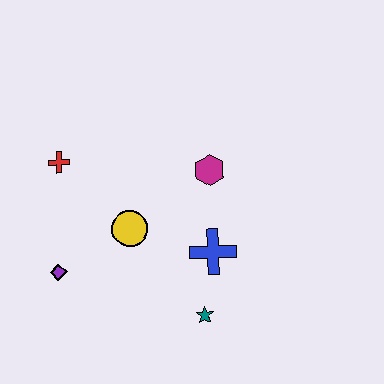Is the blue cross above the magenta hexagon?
No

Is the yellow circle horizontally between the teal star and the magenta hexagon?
No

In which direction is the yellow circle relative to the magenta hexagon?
The yellow circle is to the left of the magenta hexagon.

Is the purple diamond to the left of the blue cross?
Yes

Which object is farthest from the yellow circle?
The teal star is farthest from the yellow circle.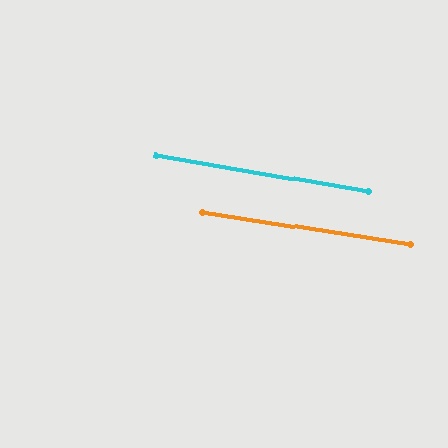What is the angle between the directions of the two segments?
Approximately 1 degree.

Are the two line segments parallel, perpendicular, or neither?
Parallel — their directions differ by only 1.0°.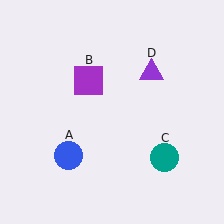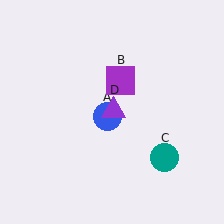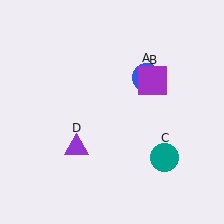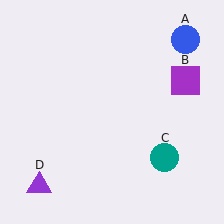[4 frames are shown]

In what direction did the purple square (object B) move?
The purple square (object B) moved right.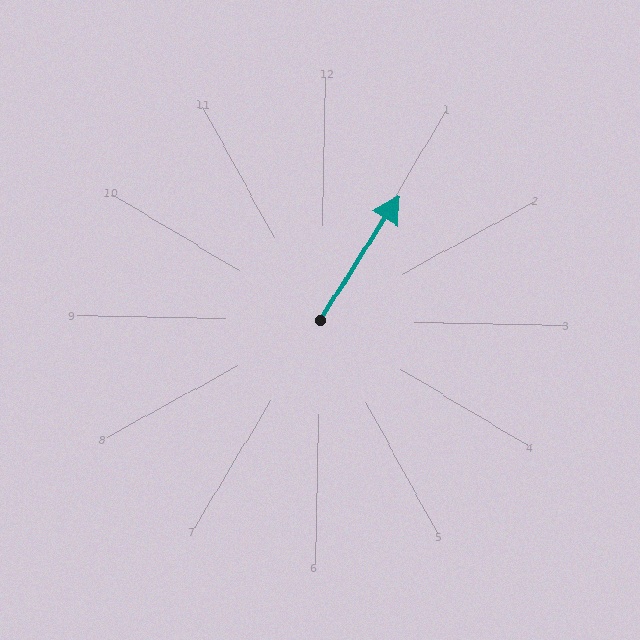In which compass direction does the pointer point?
Northeast.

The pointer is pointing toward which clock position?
Roughly 1 o'clock.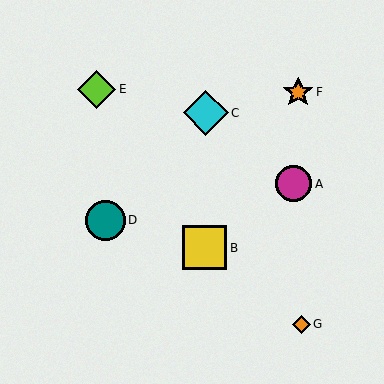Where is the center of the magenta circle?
The center of the magenta circle is at (294, 184).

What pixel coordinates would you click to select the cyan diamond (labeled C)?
Click at (206, 113) to select the cyan diamond C.